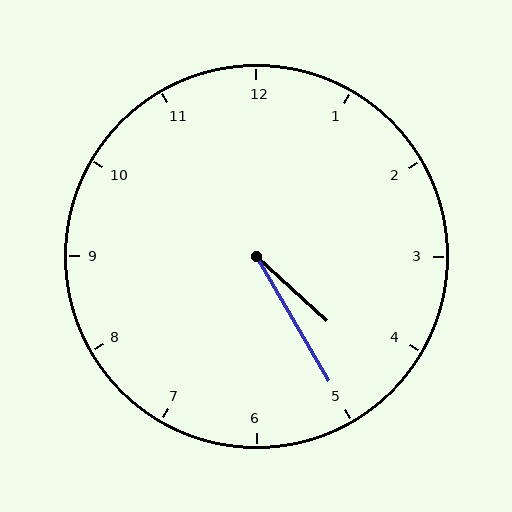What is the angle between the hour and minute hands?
Approximately 18 degrees.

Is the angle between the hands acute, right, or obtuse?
It is acute.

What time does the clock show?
4:25.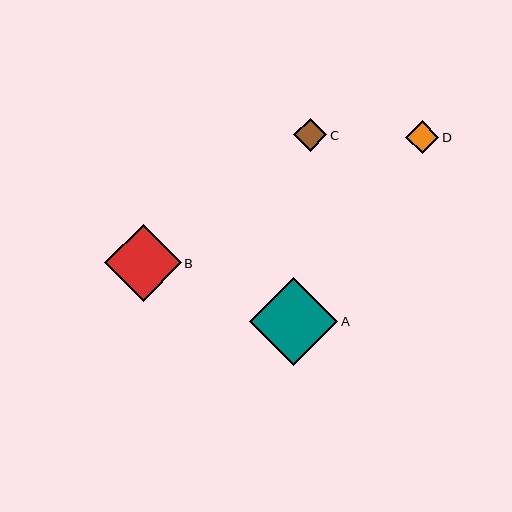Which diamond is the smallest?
Diamond C is the smallest with a size of approximately 33 pixels.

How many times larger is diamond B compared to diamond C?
Diamond B is approximately 2.3 times the size of diamond C.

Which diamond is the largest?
Diamond A is the largest with a size of approximately 88 pixels.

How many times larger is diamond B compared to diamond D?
Diamond B is approximately 2.3 times the size of diamond D.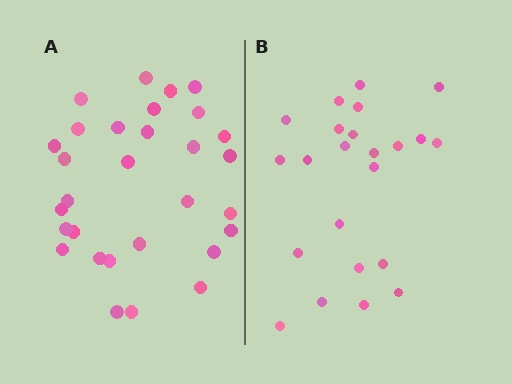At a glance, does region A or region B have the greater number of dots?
Region A (the left region) has more dots.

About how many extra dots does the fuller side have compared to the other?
Region A has roughly 8 or so more dots than region B.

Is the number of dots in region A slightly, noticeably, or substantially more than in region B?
Region A has noticeably more, but not dramatically so. The ratio is roughly 1.3 to 1.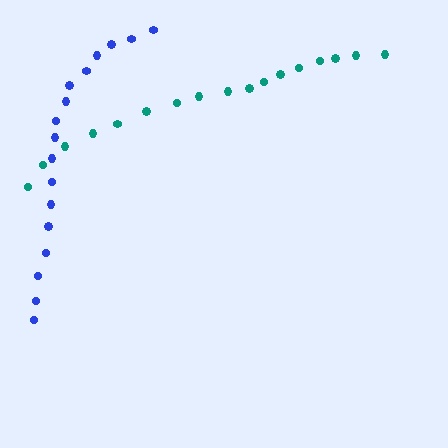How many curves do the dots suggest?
There are 2 distinct paths.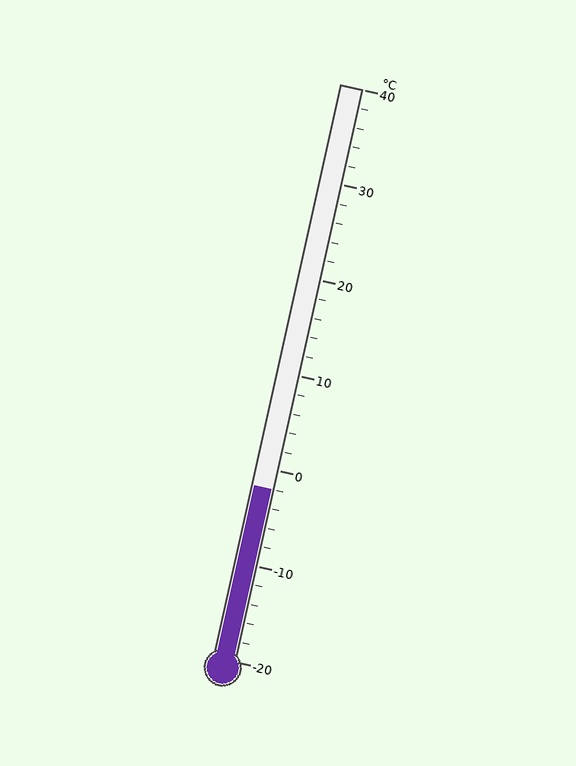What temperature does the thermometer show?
The thermometer shows approximately -2°C.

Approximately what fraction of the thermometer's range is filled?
The thermometer is filled to approximately 30% of its range.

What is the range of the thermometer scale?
The thermometer scale ranges from -20°C to 40°C.